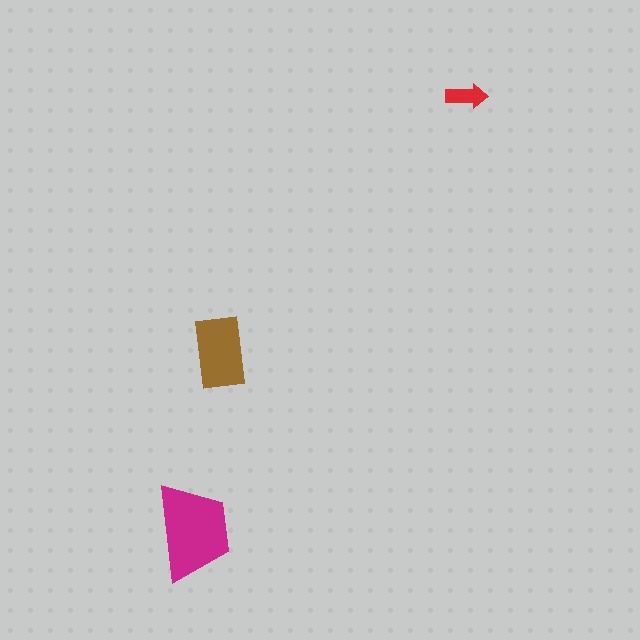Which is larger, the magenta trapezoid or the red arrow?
The magenta trapezoid.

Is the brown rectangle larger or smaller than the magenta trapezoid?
Smaller.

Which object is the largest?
The magenta trapezoid.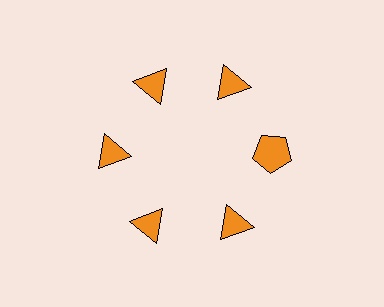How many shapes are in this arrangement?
There are 6 shapes arranged in a ring pattern.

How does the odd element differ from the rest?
It has a different shape: pentagon instead of triangle.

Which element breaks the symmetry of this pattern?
The orange pentagon at roughly the 3 o'clock position breaks the symmetry. All other shapes are orange triangles.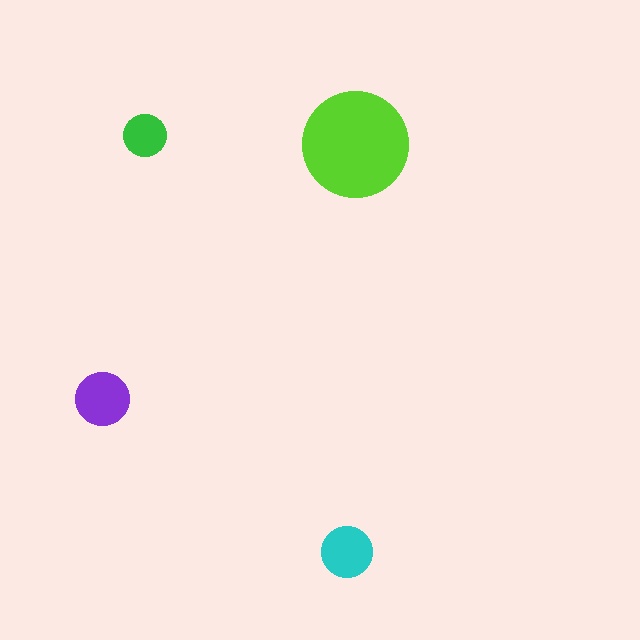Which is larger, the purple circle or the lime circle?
The lime one.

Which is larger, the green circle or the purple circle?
The purple one.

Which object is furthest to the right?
The lime circle is rightmost.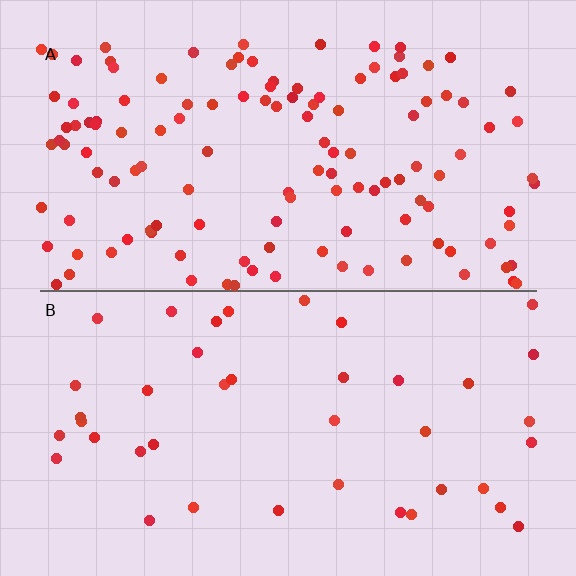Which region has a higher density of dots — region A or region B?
A (the top).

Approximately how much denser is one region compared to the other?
Approximately 3.1× — region A over region B.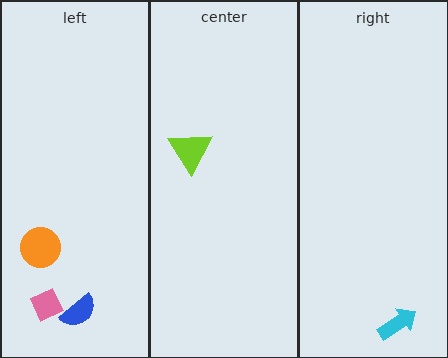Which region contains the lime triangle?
The center region.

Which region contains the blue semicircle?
The left region.